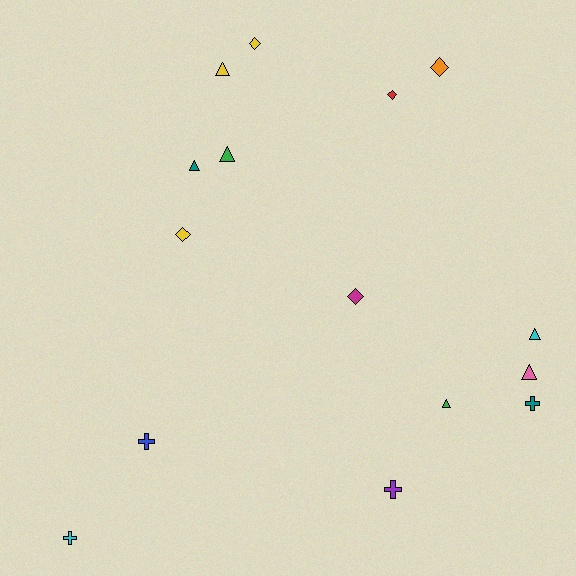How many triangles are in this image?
There are 6 triangles.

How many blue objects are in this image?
There is 1 blue object.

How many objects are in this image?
There are 15 objects.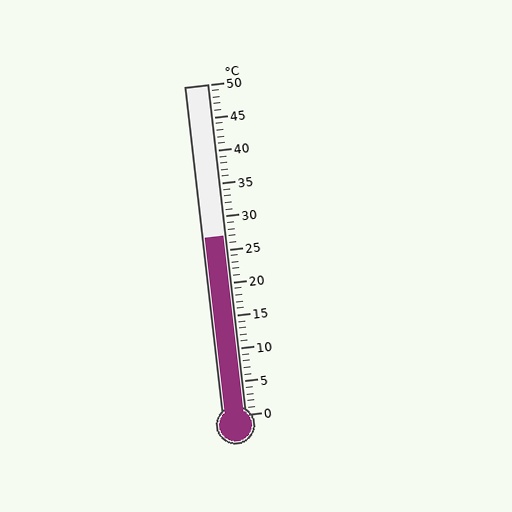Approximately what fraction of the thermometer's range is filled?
The thermometer is filled to approximately 55% of its range.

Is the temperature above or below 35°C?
The temperature is below 35°C.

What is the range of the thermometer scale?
The thermometer scale ranges from 0°C to 50°C.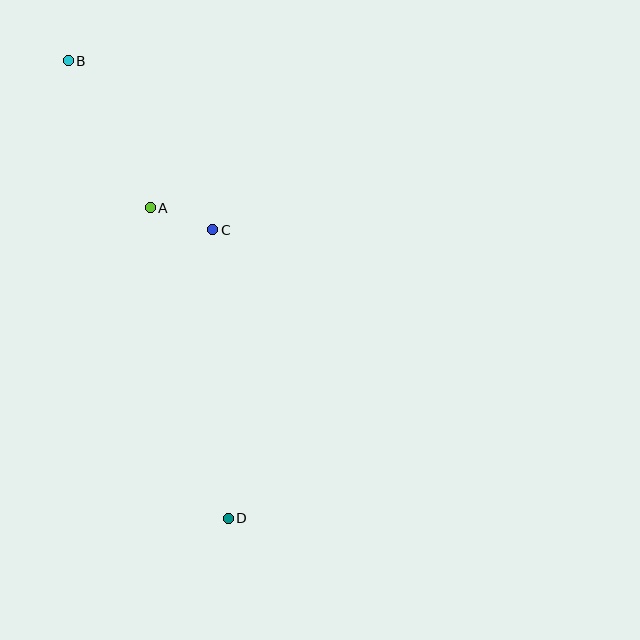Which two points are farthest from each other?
Points B and D are farthest from each other.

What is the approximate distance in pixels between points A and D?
The distance between A and D is approximately 320 pixels.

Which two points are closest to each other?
Points A and C are closest to each other.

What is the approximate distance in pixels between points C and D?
The distance between C and D is approximately 289 pixels.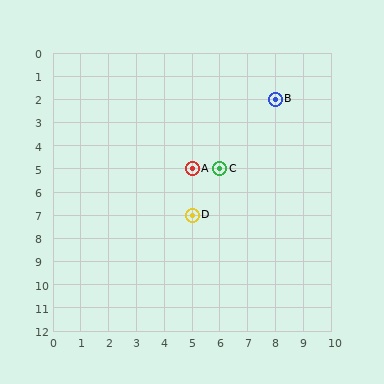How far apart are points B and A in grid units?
Points B and A are 3 columns and 3 rows apart (about 4.2 grid units diagonally).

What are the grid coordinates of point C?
Point C is at grid coordinates (6, 5).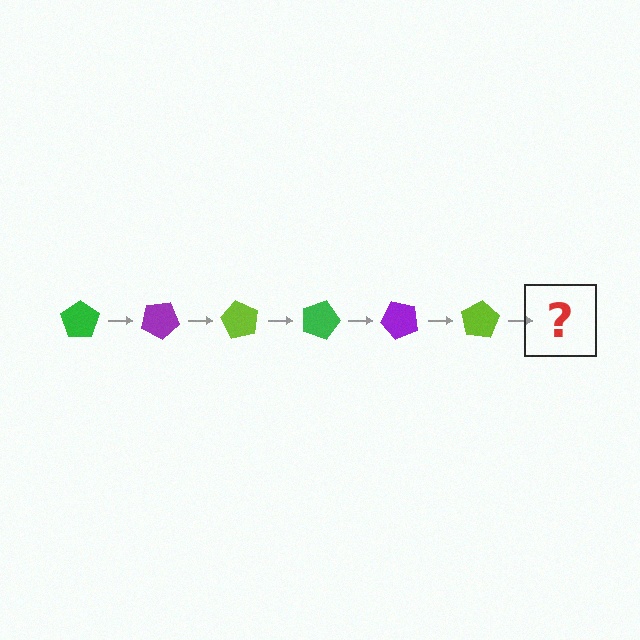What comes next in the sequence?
The next element should be a green pentagon, rotated 180 degrees from the start.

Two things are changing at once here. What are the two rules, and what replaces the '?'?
The two rules are that it rotates 30 degrees each step and the color cycles through green, purple, and lime. The '?' should be a green pentagon, rotated 180 degrees from the start.